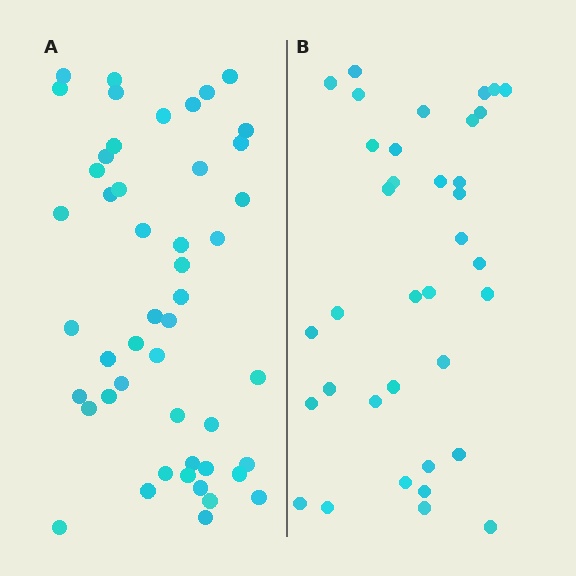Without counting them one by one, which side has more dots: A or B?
Region A (the left region) has more dots.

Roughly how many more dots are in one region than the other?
Region A has roughly 12 or so more dots than region B.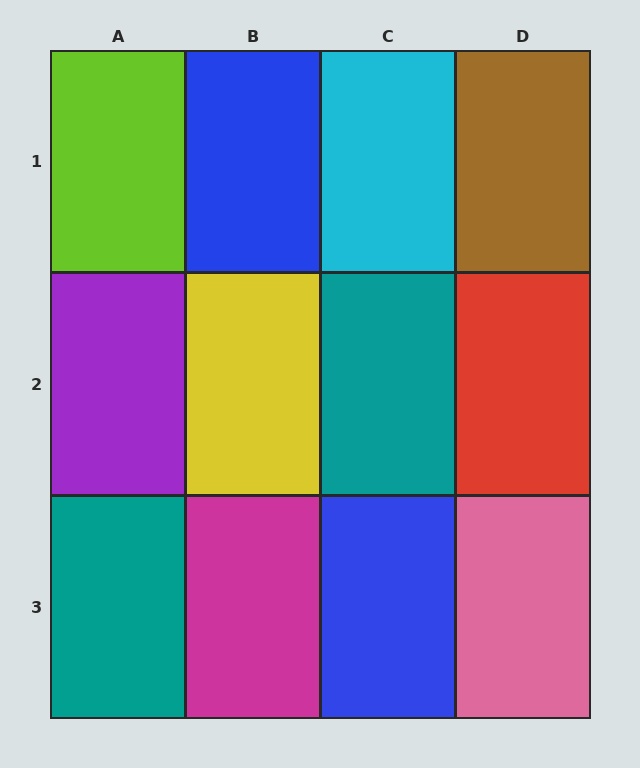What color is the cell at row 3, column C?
Blue.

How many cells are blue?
2 cells are blue.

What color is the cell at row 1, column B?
Blue.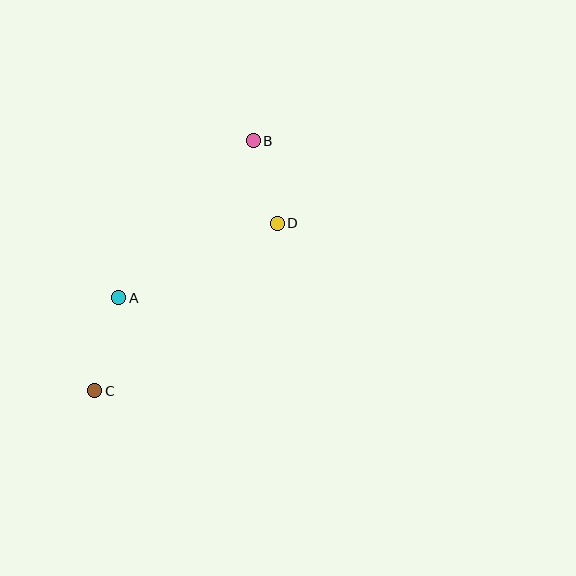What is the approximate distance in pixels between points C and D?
The distance between C and D is approximately 248 pixels.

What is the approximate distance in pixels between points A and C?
The distance between A and C is approximately 96 pixels.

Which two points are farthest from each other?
Points B and C are farthest from each other.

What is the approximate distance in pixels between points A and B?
The distance between A and B is approximately 207 pixels.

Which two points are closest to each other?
Points B and D are closest to each other.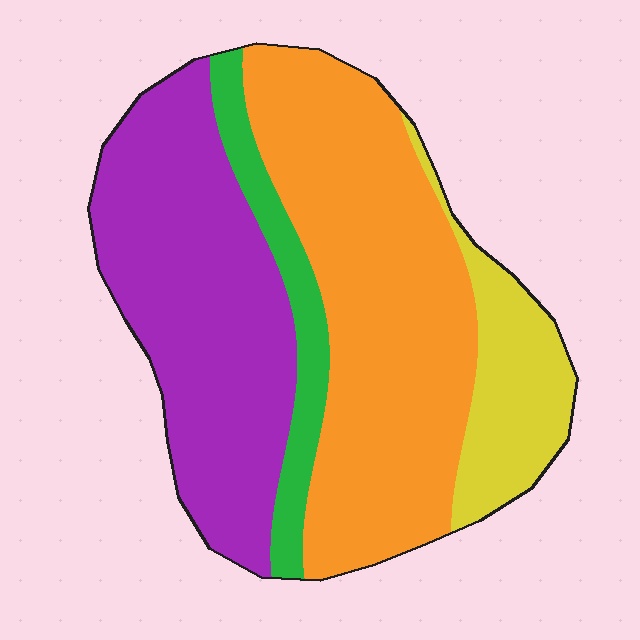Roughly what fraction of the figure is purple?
Purple takes up about one third (1/3) of the figure.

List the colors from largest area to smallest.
From largest to smallest: orange, purple, yellow, green.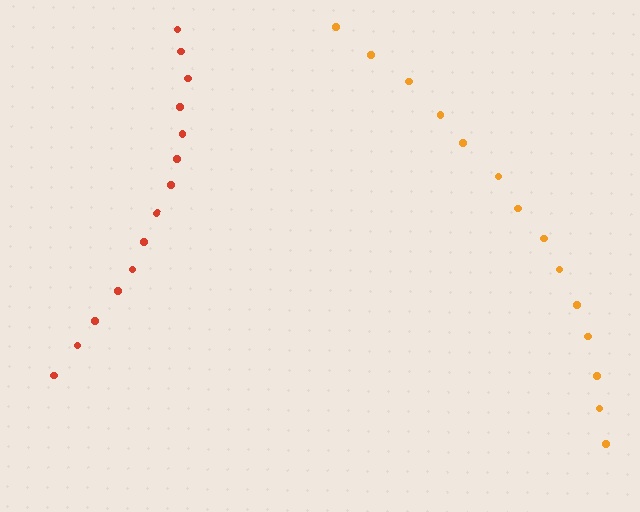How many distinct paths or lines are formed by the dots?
There are 2 distinct paths.